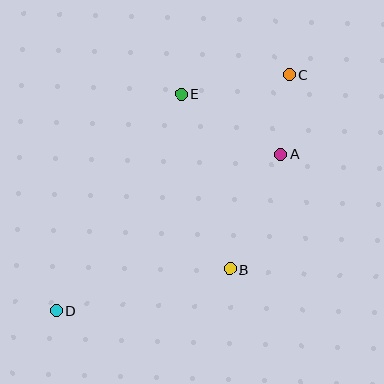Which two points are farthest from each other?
Points C and D are farthest from each other.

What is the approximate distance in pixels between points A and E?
The distance between A and E is approximately 116 pixels.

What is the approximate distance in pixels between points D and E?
The distance between D and E is approximately 250 pixels.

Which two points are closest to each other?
Points A and C are closest to each other.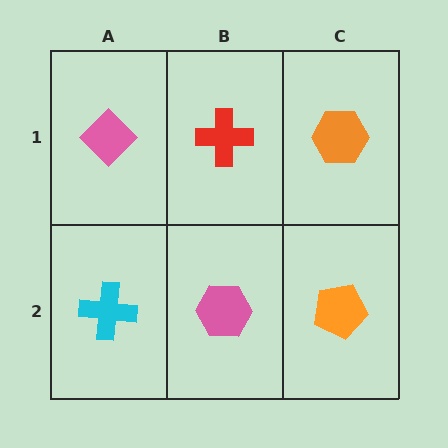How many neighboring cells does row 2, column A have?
2.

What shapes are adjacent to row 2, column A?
A pink diamond (row 1, column A), a pink hexagon (row 2, column B).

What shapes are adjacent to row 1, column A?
A cyan cross (row 2, column A), a red cross (row 1, column B).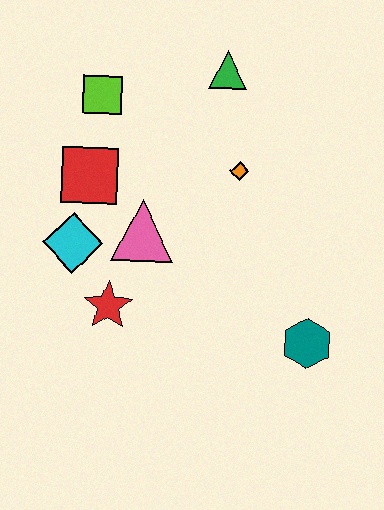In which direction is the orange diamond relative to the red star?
The orange diamond is above the red star.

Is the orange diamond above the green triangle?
No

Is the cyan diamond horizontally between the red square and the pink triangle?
No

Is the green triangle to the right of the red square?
Yes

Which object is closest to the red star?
The cyan diamond is closest to the red star.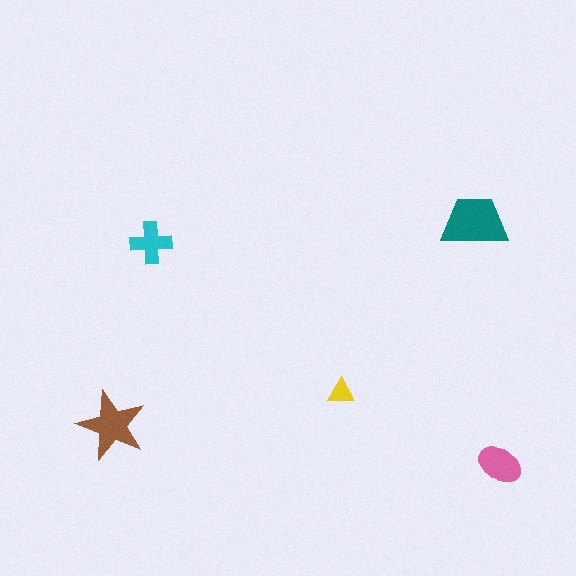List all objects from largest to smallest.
The teal trapezoid, the brown star, the pink ellipse, the cyan cross, the yellow triangle.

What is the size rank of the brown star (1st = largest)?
2nd.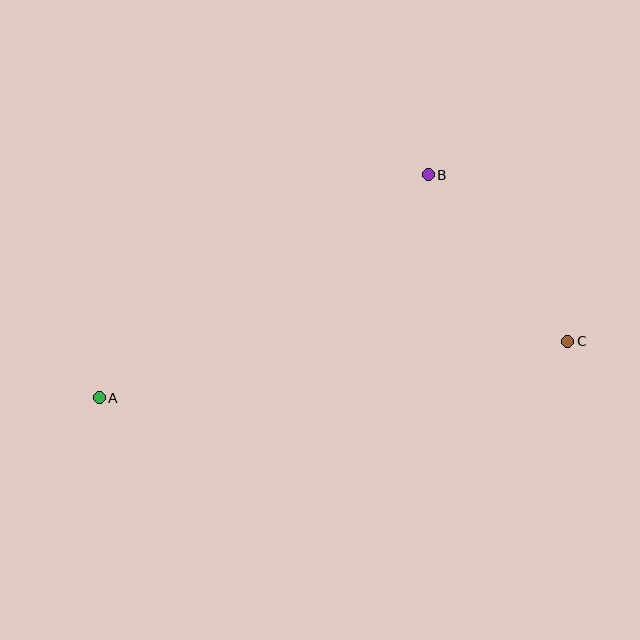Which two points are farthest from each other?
Points A and C are farthest from each other.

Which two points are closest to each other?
Points B and C are closest to each other.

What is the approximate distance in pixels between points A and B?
The distance between A and B is approximately 398 pixels.